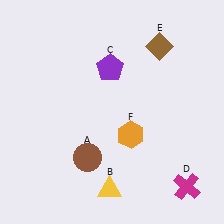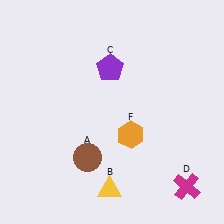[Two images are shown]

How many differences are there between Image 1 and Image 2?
There is 1 difference between the two images.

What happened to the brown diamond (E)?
The brown diamond (E) was removed in Image 2. It was in the top-right area of Image 1.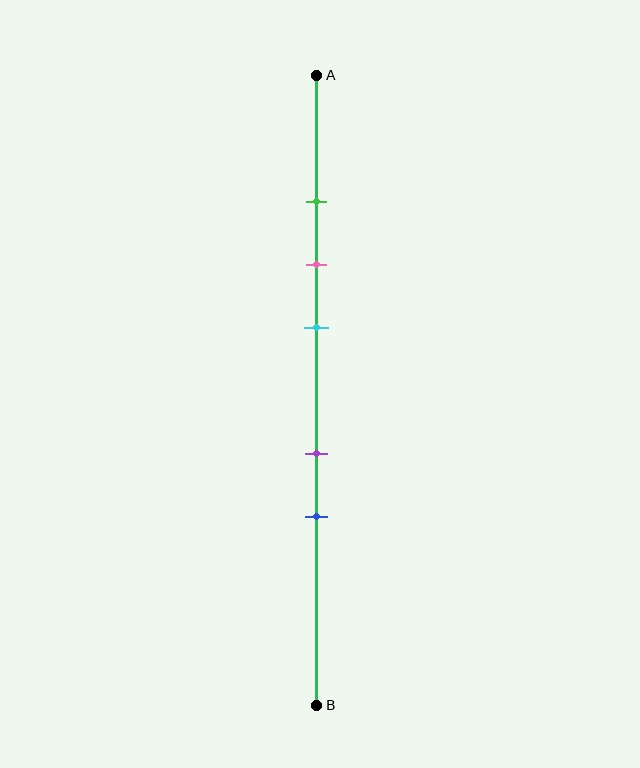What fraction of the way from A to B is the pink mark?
The pink mark is approximately 30% (0.3) of the way from A to B.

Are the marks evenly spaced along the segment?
No, the marks are not evenly spaced.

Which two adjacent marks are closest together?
The green and pink marks are the closest adjacent pair.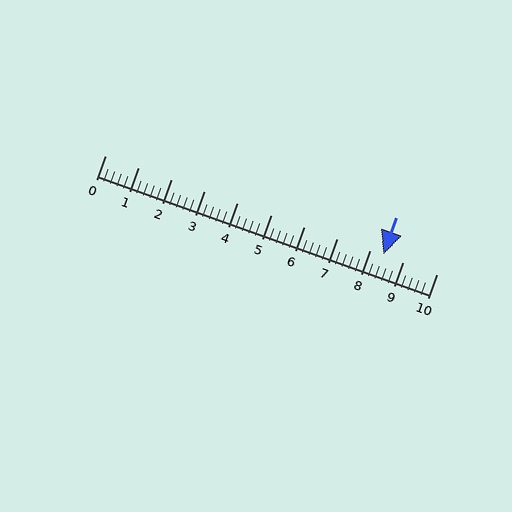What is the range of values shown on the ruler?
The ruler shows values from 0 to 10.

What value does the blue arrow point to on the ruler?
The blue arrow points to approximately 8.4.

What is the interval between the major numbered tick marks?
The major tick marks are spaced 1 units apart.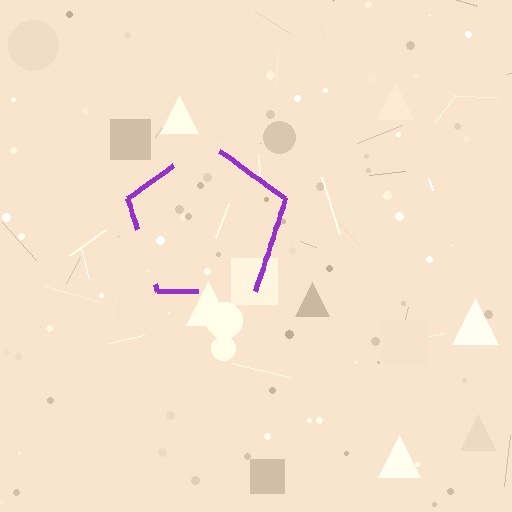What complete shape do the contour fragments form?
The contour fragments form a pentagon.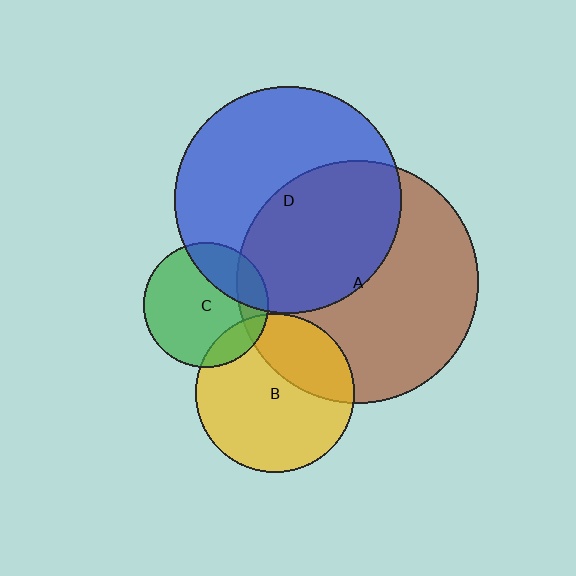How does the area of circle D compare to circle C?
Approximately 3.3 times.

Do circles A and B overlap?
Yes.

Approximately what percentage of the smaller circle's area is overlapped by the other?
Approximately 30%.